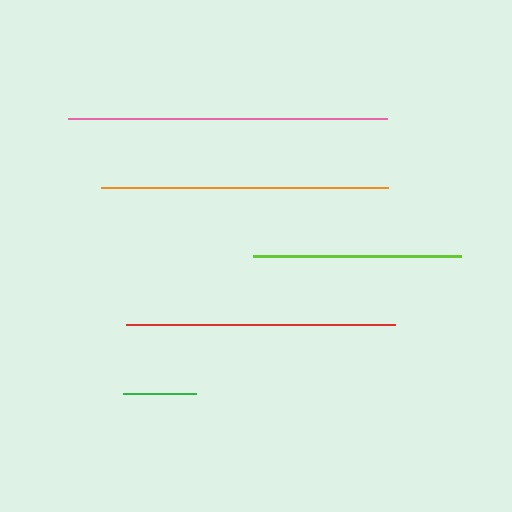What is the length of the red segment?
The red segment is approximately 270 pixels long.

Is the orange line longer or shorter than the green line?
The orange line is longer than the green line.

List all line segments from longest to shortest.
From longest to shortest: pink, orange, red, lime, green.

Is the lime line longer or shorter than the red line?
The red line is longer than the lime line.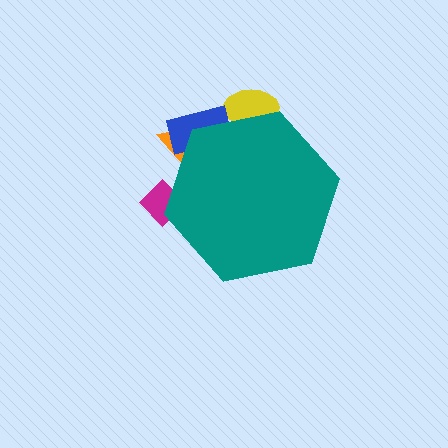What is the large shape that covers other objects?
A teal hexagon.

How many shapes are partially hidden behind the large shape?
4 shapes are partially hidden.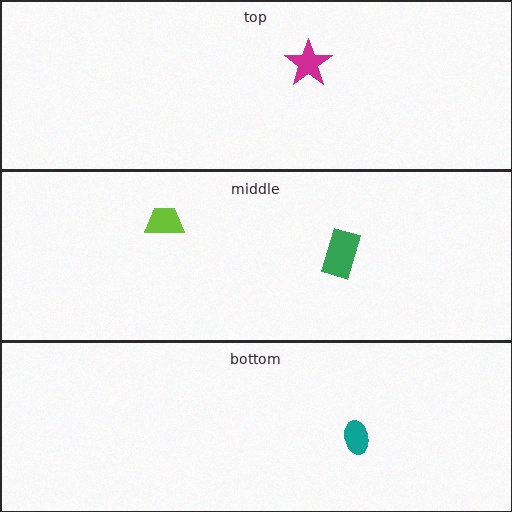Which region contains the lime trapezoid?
The middle region.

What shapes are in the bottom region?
The teal ellipse.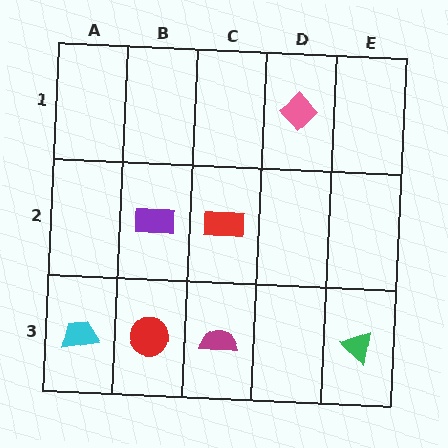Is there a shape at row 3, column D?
No, that cell is empty.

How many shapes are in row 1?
1 shape.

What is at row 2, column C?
A red rectangle.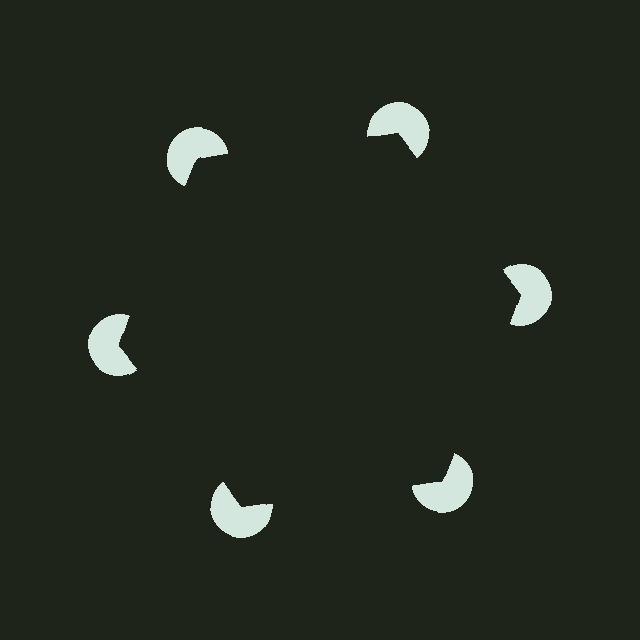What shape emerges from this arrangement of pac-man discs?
An illusory hexagon — its edges are inferred from the aligned wedge cuts in the pac-man discs, not physically drawn.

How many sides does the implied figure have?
6 sides.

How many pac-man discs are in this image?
There are 6 — one at each vertex of the illusory hexagon.